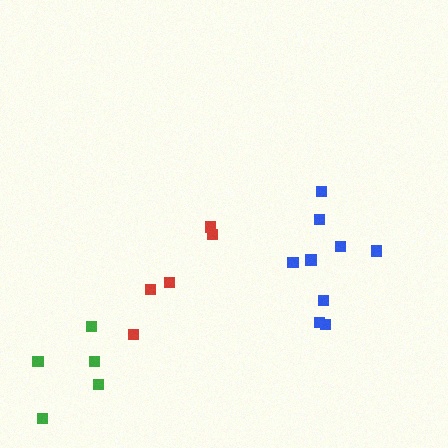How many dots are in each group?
Group 1: 9 dots, Group 2: 5 dots, Group 3: 5 dots (19 total).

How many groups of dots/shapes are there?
There are 3 groups.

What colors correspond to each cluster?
The clusters are colored: blue, green, red.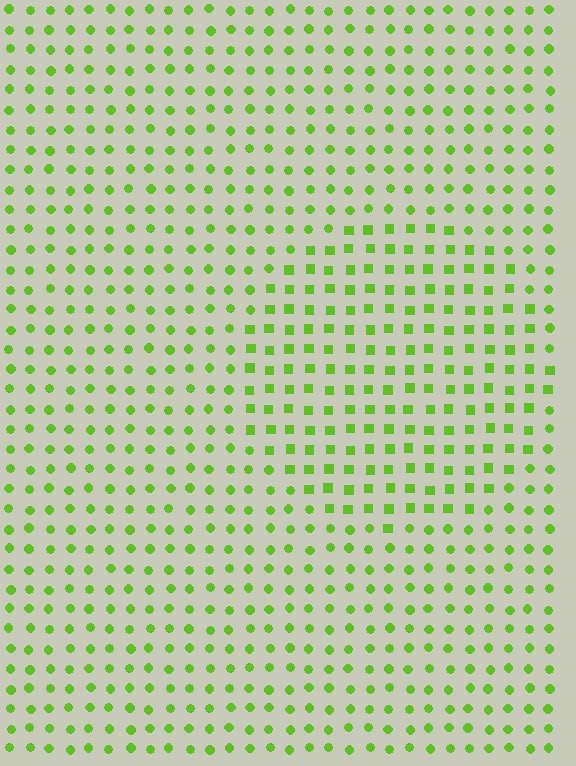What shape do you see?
I see a circle.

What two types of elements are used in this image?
The image uses squares inside the circle region and circles outside it.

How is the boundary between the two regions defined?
The boundary is defined by a change in element shape: squares inside vs. circles outside. All elements share the same color and spacing.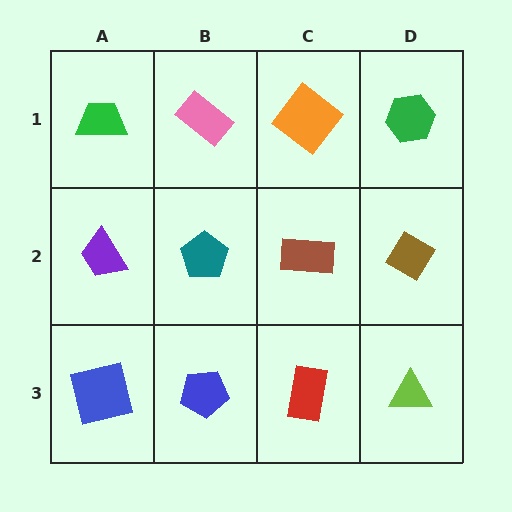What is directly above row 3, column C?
A brown rectangle.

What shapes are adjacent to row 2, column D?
A green hexagon (row 1, column D), a lime triangle (row 3, column D), a brown rectangle (row 2, column C).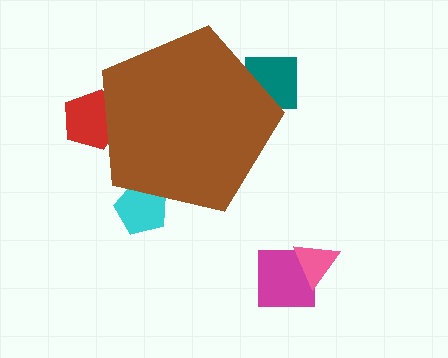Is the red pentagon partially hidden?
Yes, the red pentagon is partially hidden behind the brown pentagon.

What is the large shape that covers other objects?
A brown pentagon.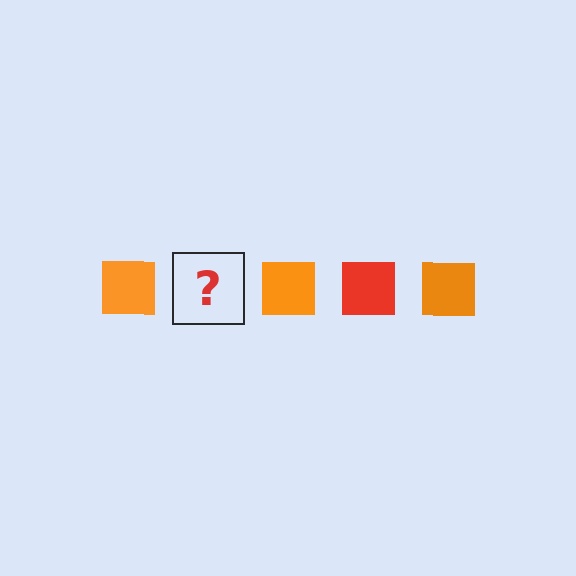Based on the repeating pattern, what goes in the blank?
The blank should be a red square.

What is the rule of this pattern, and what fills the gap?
The rule is that the pattern cycles through orange, red squares. The gap should be filled with a red square.